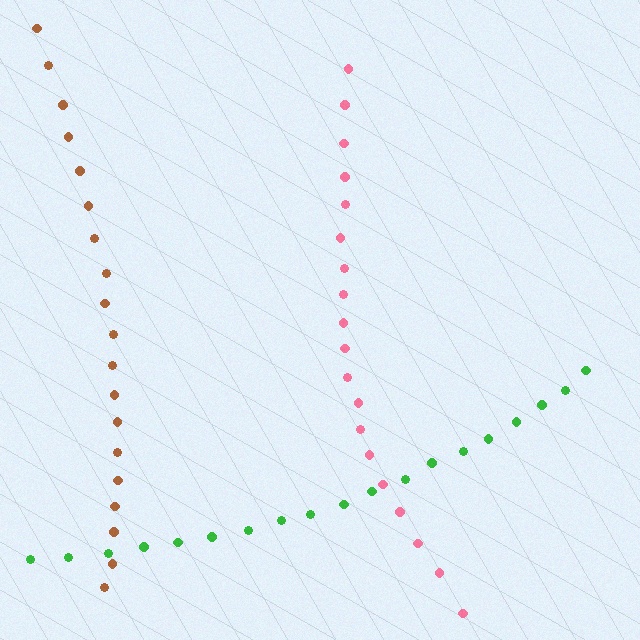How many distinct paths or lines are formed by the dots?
There are 3 distinct paths.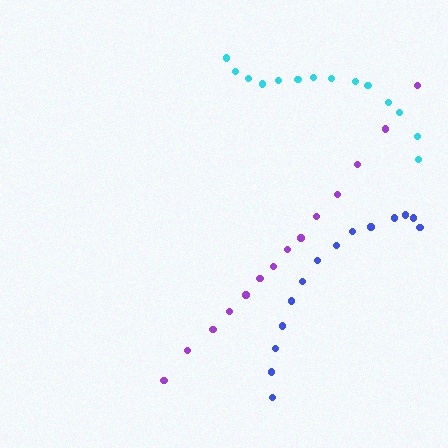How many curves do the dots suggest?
There are 3 distinct paths.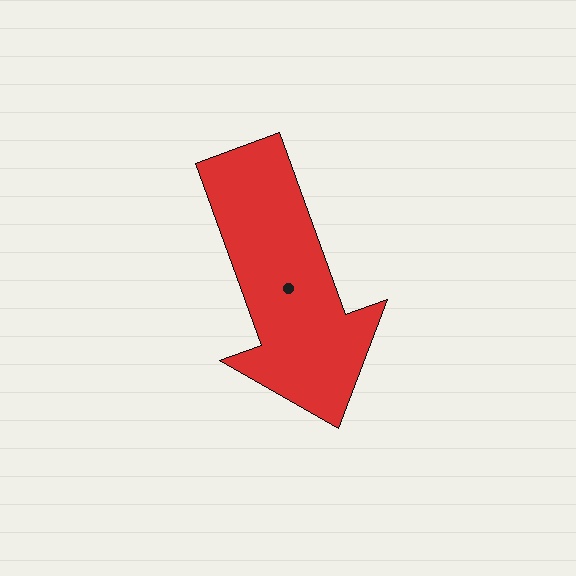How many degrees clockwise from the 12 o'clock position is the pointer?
Approximately 160 degrees.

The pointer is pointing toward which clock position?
Roughly 5 o'clock.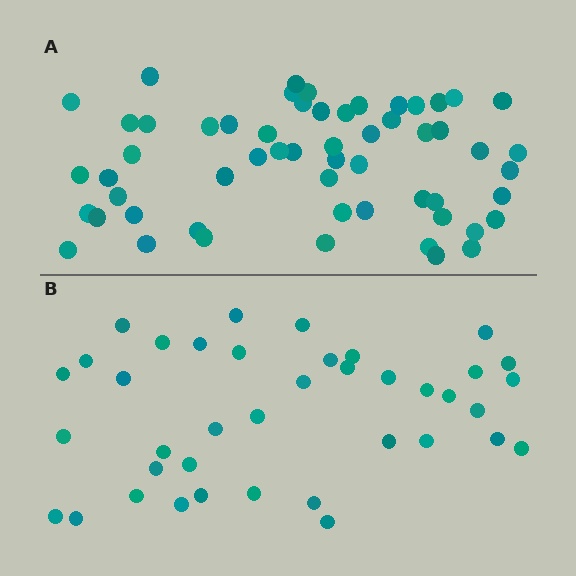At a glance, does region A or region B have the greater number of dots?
Region A (the top region) has more dots.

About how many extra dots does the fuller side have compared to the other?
Region A has approximately 20 more dots than region B.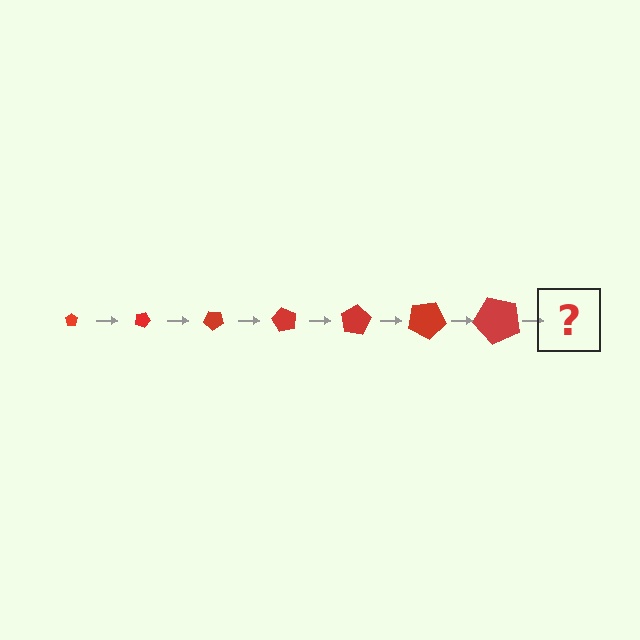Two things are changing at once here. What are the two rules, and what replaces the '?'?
The two rules are that the pentagon grows larger each step and it rotates 20 degrees each step. The '?' should be a pentagon, larger than the previous one and rotated 140 degrees from the start.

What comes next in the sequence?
The next element should be a pentagon, larger than the previous one and rotated 140 degrees from the start.